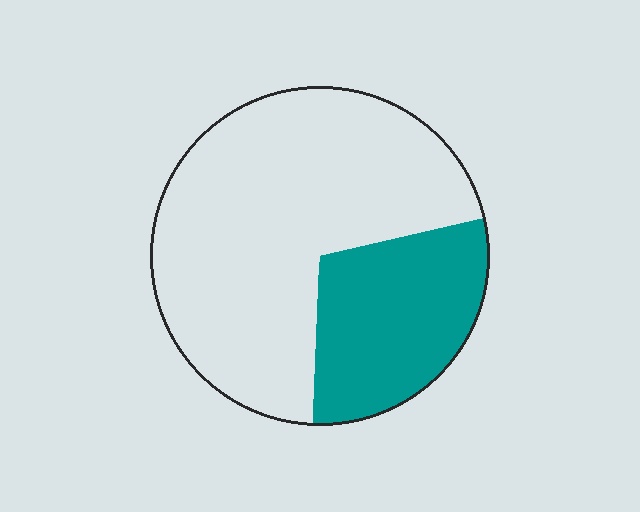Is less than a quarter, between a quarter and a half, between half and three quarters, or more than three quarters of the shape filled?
Between a quarter and a half.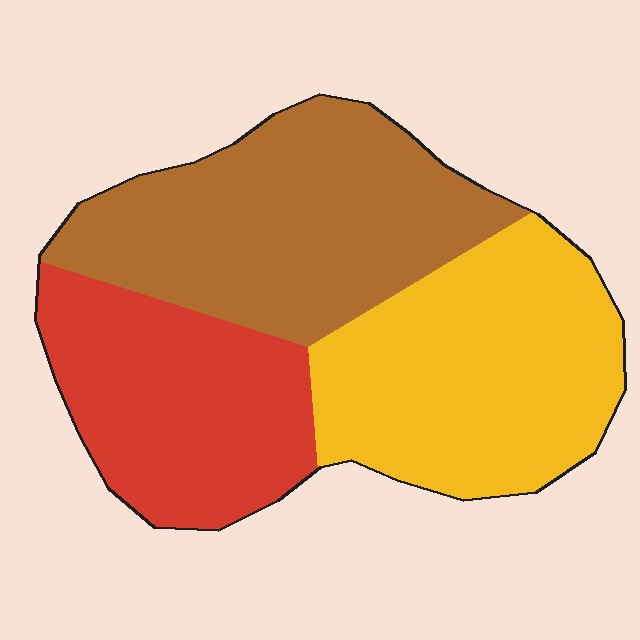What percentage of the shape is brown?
Brown covers 37% of the shape.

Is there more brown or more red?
Brown.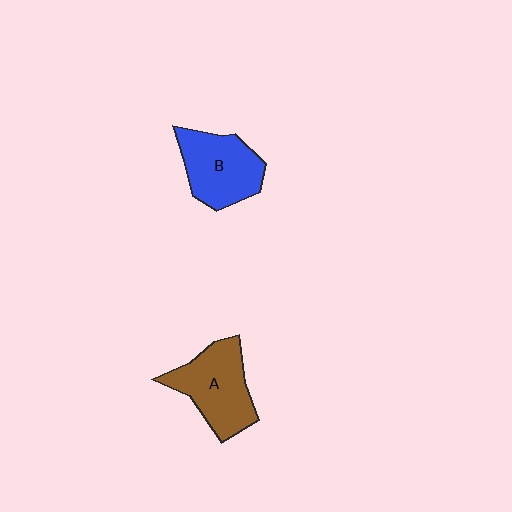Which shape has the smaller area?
Shape B (blue).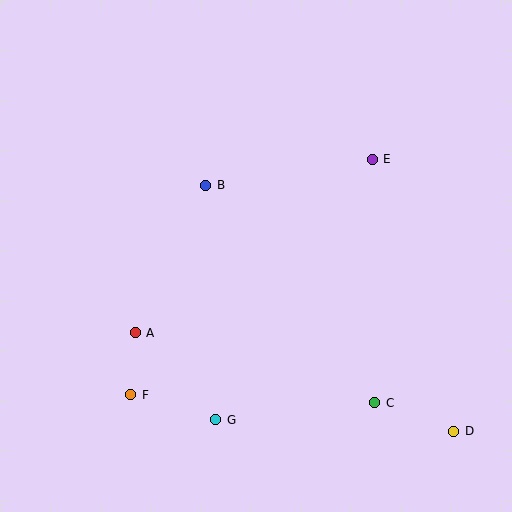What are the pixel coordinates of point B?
Point B is at (206, 185).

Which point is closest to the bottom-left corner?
Point F is closest to the bottom-left corner.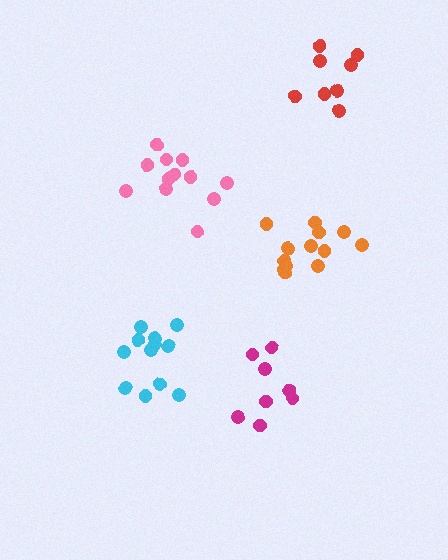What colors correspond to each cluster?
The clusters are colored: cyan, pink, magenta, red, orange.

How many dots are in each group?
Group 1: 12 dots, Group 2: 12 dots, Group 3: 8 dots, Group 4: 8 dots, Group 5: 13 dots (53 total).